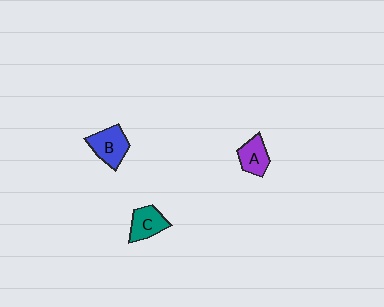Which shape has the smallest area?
Shape A (purple).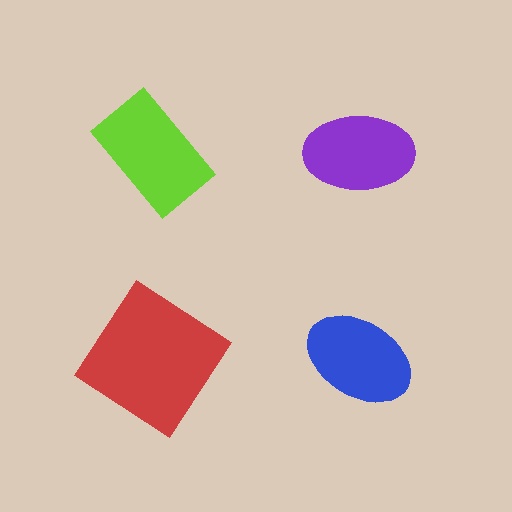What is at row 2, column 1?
A red diamond.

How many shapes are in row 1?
2 shapes.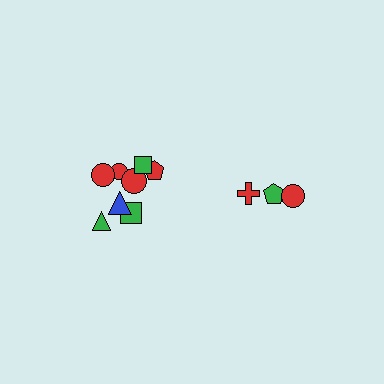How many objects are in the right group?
There are 3 objects.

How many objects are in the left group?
There are 8 objects.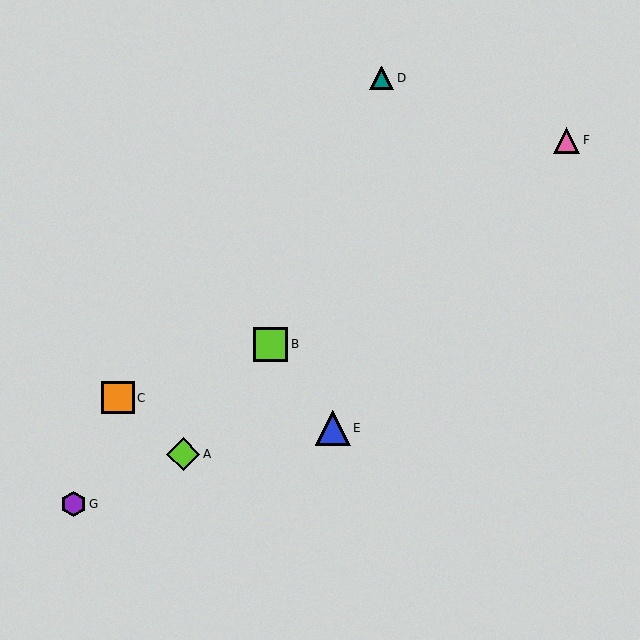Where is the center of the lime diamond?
The center of the lime diamond is at (183, 454).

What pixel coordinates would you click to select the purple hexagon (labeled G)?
Click at (73, 504) to select the purple hexagon G.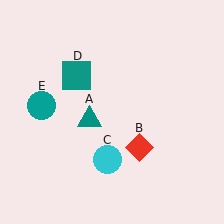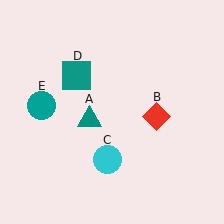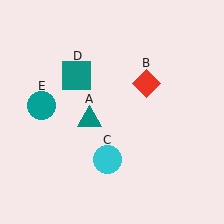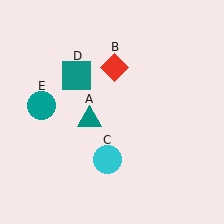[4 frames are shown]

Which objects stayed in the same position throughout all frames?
Teal triangle (object A) and cyan circle (object C) and teal square (object D) and teal circle (object E) remained stationary.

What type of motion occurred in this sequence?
The red diamond (object B) rotated counterclockwise around the center of the scene.